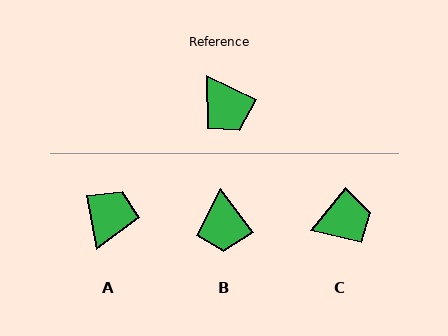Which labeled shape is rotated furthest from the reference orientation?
A, about 126 degrees away.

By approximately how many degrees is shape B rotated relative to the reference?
Approximately 28 degrees clockwise.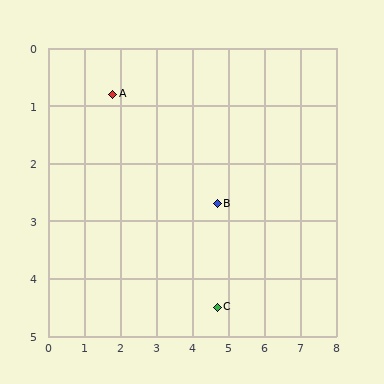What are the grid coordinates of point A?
Point A is at approximately (1.8, 0.8).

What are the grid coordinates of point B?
Point B is at approximately (4.7, 2.7).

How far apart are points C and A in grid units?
Points C and A are about 4.7 grid units apart.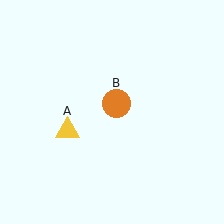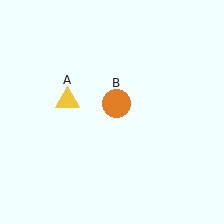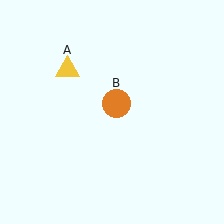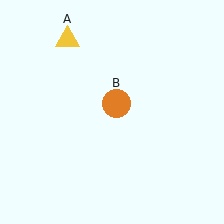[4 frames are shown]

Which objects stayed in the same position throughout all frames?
Orange circle (object B) remained stationary.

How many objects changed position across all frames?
1 object changed position: yellow triangle (object A).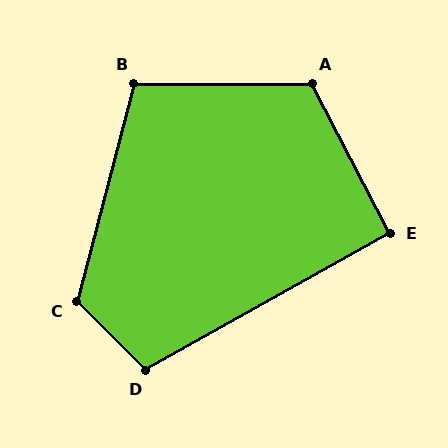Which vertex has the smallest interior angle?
E, at approximately 92 degrees.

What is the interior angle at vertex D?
Approximately 105 degrees (obtuse).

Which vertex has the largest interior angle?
C, at approximately 120 degrees.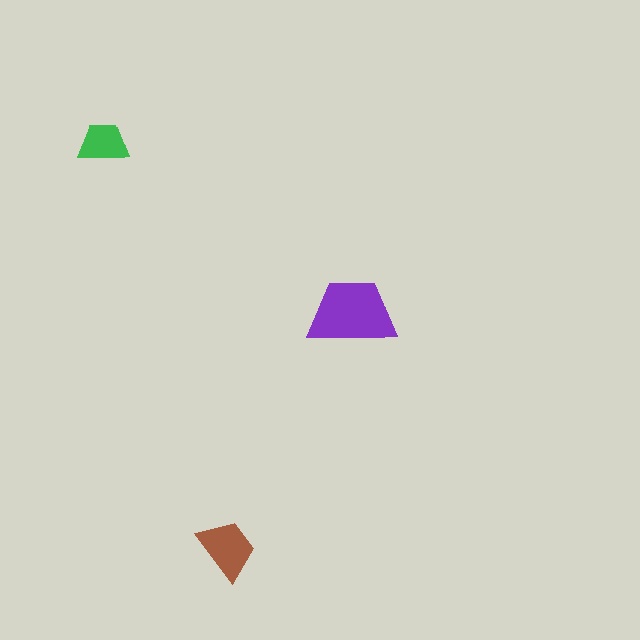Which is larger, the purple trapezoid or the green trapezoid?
The purple one.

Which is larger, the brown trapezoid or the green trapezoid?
The brown one.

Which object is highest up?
The green trapezoid is topmost.